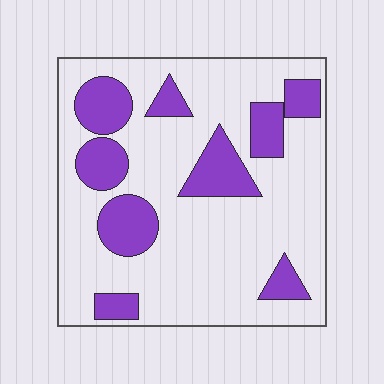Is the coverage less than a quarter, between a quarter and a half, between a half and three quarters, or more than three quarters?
Between a quarter and a half.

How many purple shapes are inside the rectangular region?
9.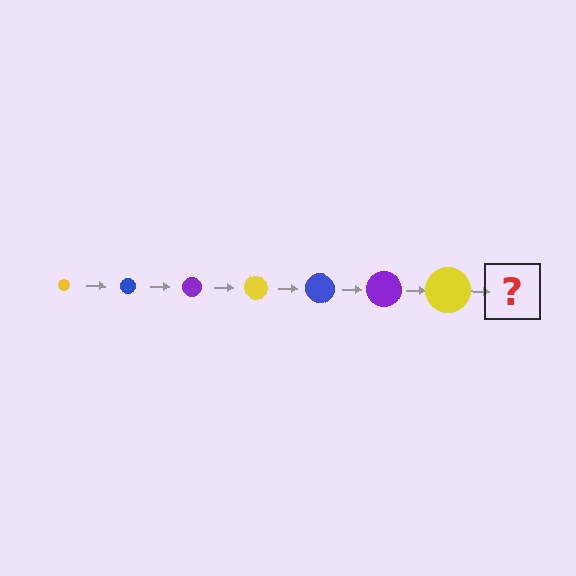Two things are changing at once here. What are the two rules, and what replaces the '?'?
The two rules are that the circle grows larger each step and the color cycles through yellow, blue, and purple. The '?' should be a blue circle, larger than the previous one.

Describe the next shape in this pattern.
It should be a blue circle, larger than the previous one.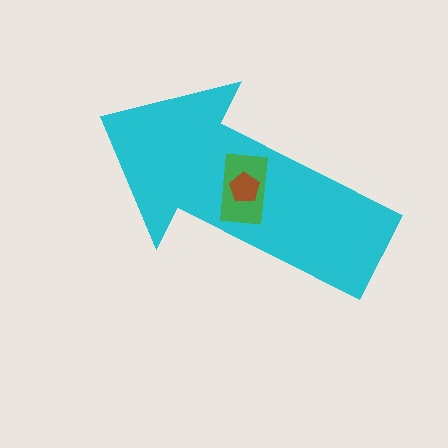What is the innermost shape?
The brown pentagon.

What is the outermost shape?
The cyan arrow.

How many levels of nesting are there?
3.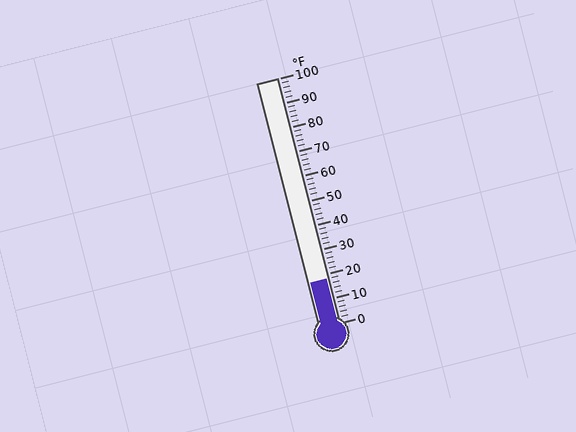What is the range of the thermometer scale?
The thermometer scale ranges from 0°F to 100°F.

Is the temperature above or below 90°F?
The temperature is below 90°F.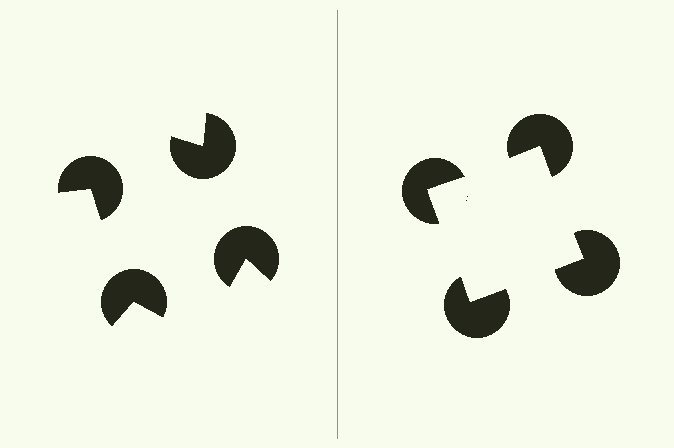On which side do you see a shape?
An illusory square appears on the right side. On the left side the wedge cuts are rotated, so no coherent shape forms.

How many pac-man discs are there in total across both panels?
8 — 4 on each side.